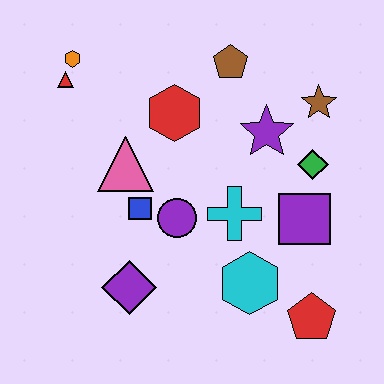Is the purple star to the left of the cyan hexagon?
No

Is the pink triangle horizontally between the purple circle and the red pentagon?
No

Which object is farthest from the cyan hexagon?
The orange hexagon is farthest from the cyan hexagon.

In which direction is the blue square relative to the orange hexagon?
The blue square is below the orange hexagon.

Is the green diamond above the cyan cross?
Yes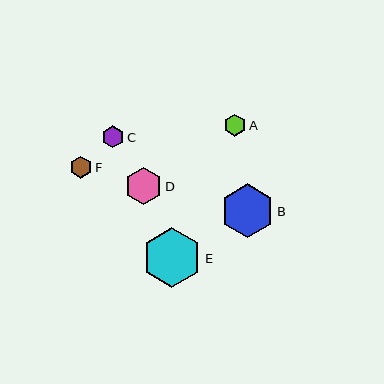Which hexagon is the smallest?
Hexagon A is the smallest with a size of approximately 22 pixels.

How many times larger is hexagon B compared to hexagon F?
Hexagon B is approximately 2.4 times the size of hexagon F.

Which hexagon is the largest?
Hexagon E is the largest with a size of approximately 59 pixels.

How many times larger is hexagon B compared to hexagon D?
Hexagon B is approximately 1.4 times the size of hexagon D.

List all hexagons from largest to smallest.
From largest to smallest: E, B, D, C, F, A.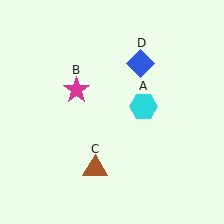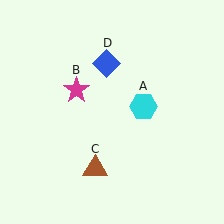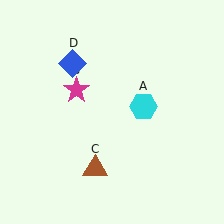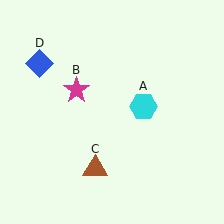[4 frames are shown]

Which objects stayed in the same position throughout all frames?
Cyan hexagon (object A) and magenta star (object B) and brown triangle (object C) remained stationary.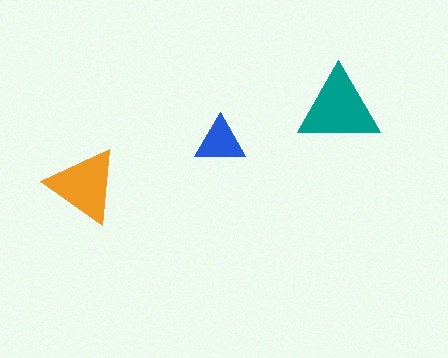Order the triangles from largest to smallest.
the teal one, the orange one, the blue one.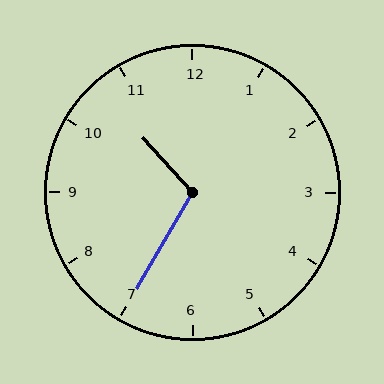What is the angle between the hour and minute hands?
Approximately 108 degrees.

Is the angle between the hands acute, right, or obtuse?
It is obtuse.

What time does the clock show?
10:35.